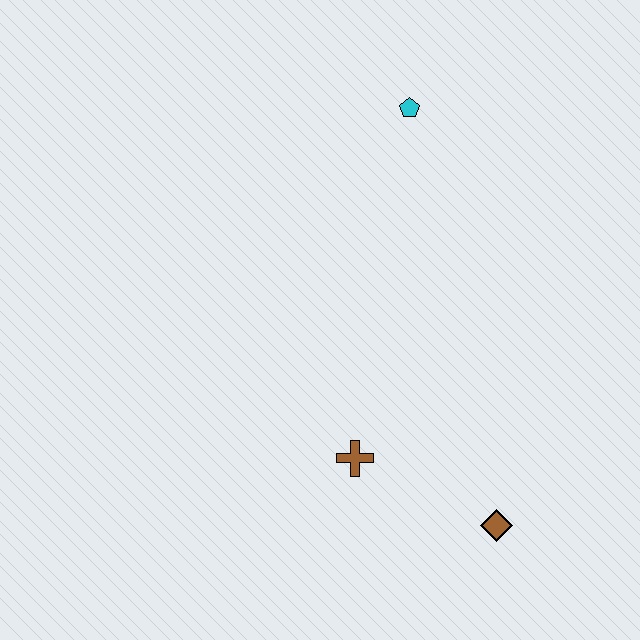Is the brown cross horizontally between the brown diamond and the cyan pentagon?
No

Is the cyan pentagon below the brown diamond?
No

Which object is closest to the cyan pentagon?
The brown cross is closest to the cyan pentagon.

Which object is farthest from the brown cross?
The cyan pentagon is farthest from the brown cross.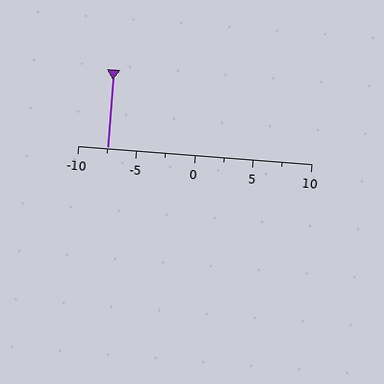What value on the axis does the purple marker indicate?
The marker indicates approximately -7.5.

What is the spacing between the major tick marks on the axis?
The major ticks are spaced 5 apart.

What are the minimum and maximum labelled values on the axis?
The axis runs from -10 to 10.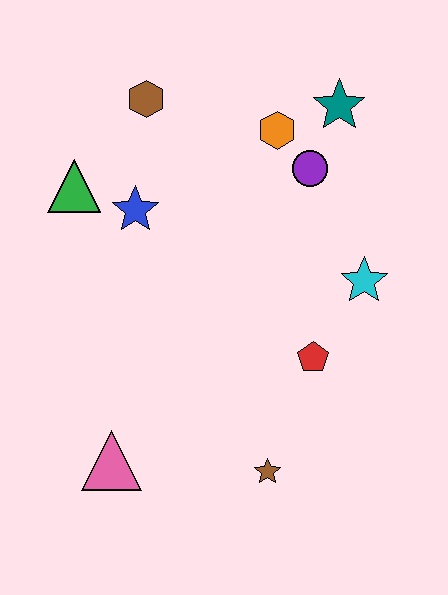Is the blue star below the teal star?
Yes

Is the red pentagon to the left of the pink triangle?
No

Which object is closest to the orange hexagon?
The purple circle is closest to the orange hexagon.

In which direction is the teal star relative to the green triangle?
The teal star is to the right of the green triangle.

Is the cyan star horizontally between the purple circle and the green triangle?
No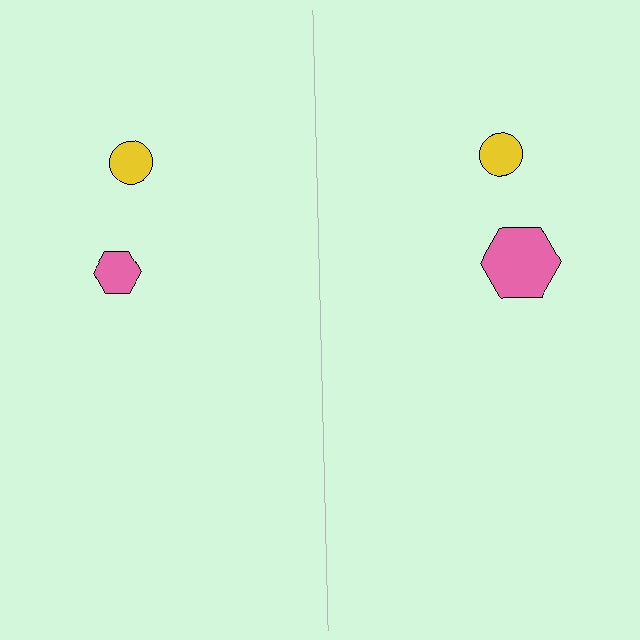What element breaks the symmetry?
The pink hexagon on the right side has a different size than its mirror counterpart.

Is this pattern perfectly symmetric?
No, the pattern is not perfectly symmetric. The pink hexagon on the right side has a different size than its mirror counterpart.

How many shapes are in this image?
There are 4 shapes in this image.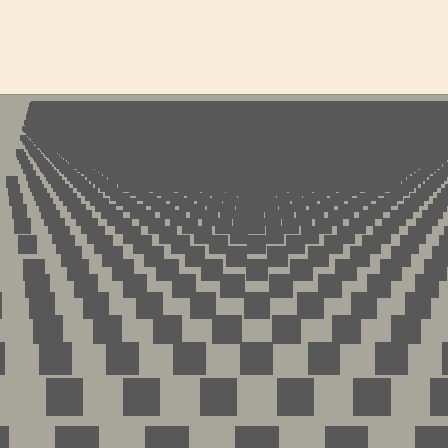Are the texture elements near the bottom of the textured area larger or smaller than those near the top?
Larger. Near the bottom, elements are closer to the viewer and appear at a bigger on-screen size.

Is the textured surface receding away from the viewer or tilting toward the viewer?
The surface is receding away from the viewer. Texture elements get smaller and denser toward the top.